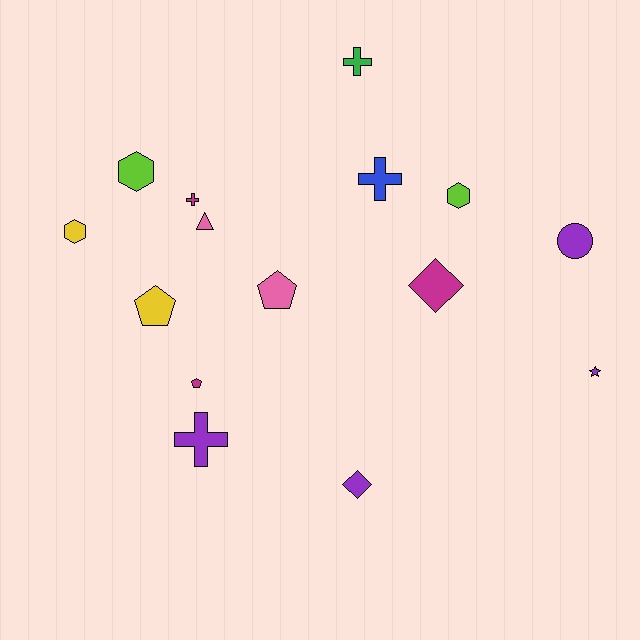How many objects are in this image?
There are 15 objects.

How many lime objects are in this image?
There are 2 lime objects.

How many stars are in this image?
There is 1 star.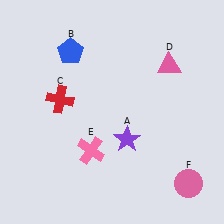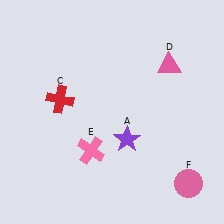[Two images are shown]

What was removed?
The blue pentagon (B) was removed in Image 2.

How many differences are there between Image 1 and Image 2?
There is 1 difference between the two images.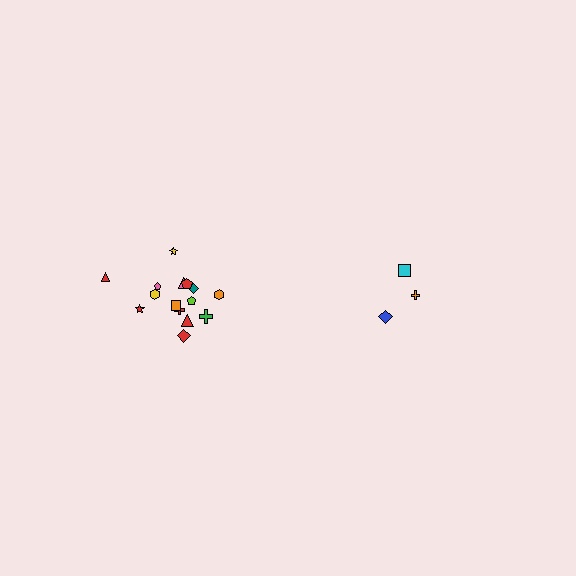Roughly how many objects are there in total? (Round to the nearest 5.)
Roughly 20 objects in total.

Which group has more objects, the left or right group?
The left group.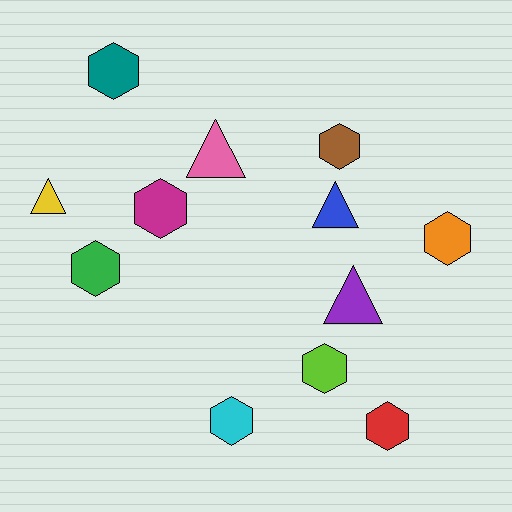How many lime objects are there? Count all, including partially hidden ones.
There is 1 lime object.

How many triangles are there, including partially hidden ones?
There are 4 triangles.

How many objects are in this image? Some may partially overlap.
There are 12 objects.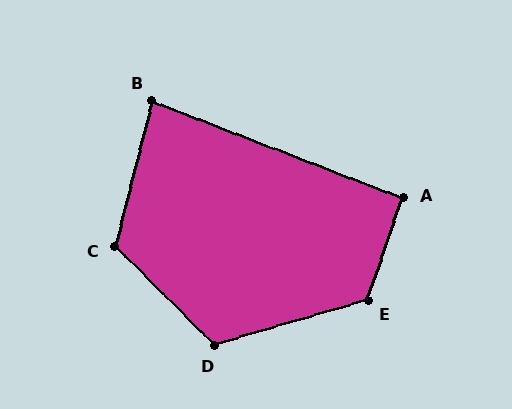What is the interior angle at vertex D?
Approximately 118 degrees (obtuse).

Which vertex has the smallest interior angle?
B, at approximately 83 degrees.